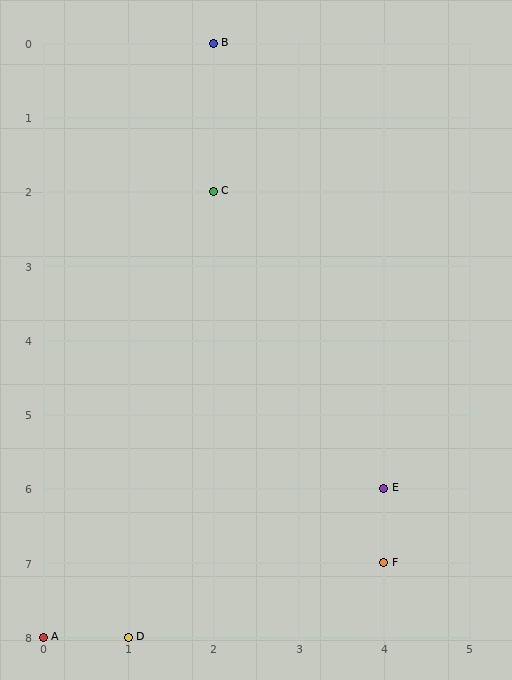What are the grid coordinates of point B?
Point B is at grid coordinates (2, 0).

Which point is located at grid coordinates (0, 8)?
Point A is at (0, 8).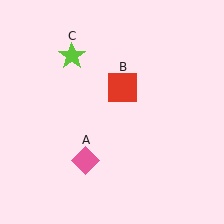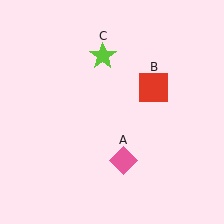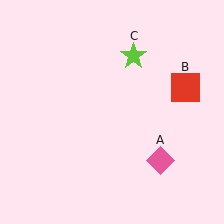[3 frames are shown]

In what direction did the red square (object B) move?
The red square (object B) moved right.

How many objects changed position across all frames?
3 objects changed position: pink diamond (object A), red square (object B), lime star (object C).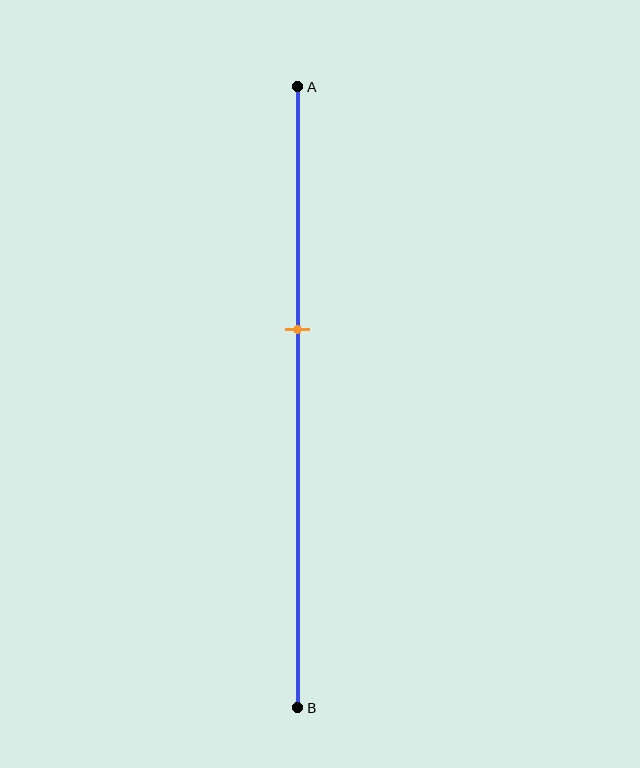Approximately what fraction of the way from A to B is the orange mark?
The orange mark is approximately 40% of the way from A to B.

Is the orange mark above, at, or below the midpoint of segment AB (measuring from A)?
The orange mark is above the midpoint of segment AB.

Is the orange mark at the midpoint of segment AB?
No, the mark is at about 40% from A, not at the 50% midpoint.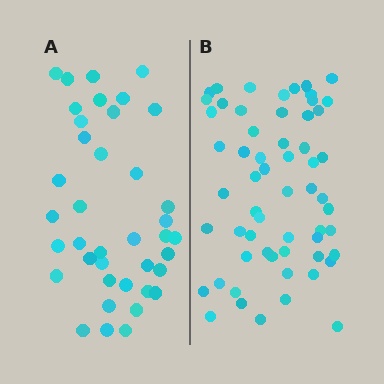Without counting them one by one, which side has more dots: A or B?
Region B (the right region) has more dots.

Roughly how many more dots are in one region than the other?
Region B has approximately 20 more dots than region A.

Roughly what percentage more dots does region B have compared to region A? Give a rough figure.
About 50% more.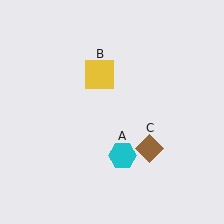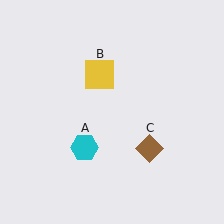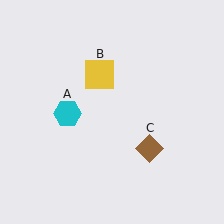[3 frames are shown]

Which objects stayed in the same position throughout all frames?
Yellow square (object B) and brown diamond (object C) remained stationary.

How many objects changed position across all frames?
1 object changed position: cyan hexagon (object A).